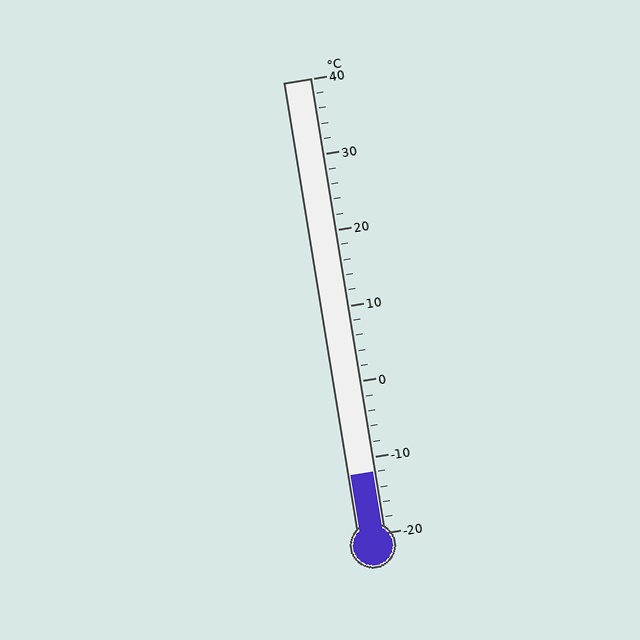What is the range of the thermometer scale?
The thermometer scale ranges from -20°C to 40°C.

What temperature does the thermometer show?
The thermometer shows approximately -12°C.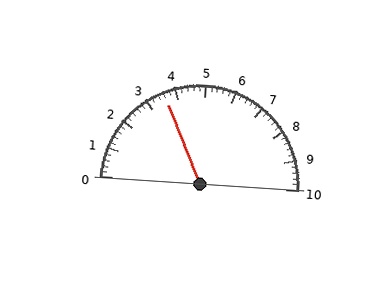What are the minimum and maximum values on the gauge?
The gauge ranges from 0 to 10.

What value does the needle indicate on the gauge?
The needle indicates approximately 3.6.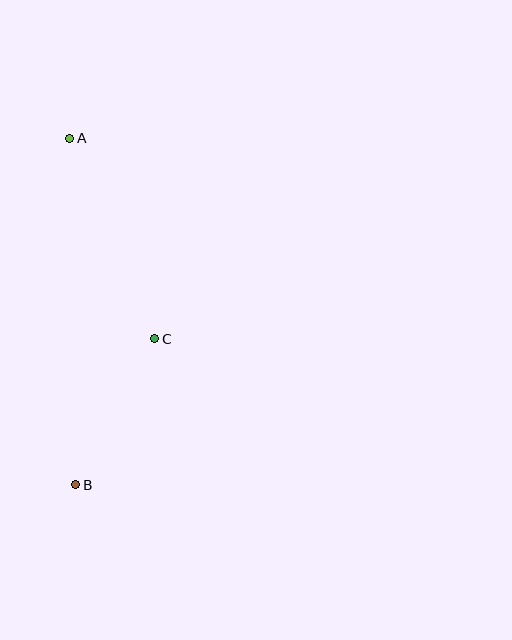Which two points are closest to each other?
Points B and C are closest to each other.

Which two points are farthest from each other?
Points A and B are farthest from each other.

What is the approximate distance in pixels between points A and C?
The distance between A and C is approximately 218 pixels.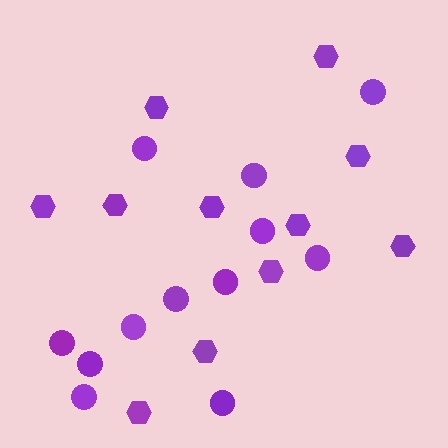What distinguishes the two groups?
There are 2 groups: one group of hexagons (11) and one group of circles (12).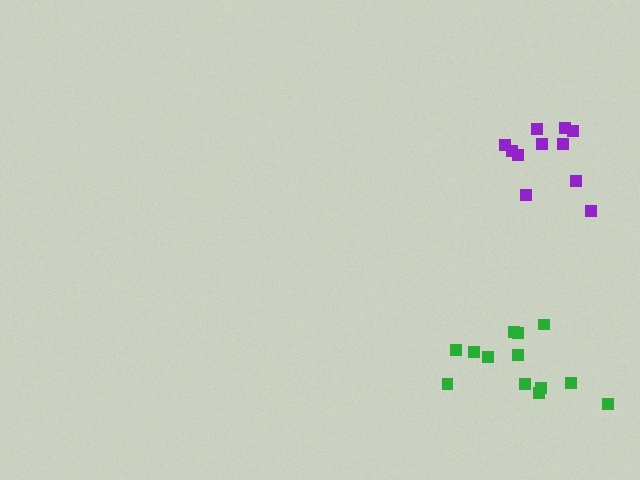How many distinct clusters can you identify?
There are 2 distinct clusters.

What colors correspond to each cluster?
The clusters are colored: green, purple.